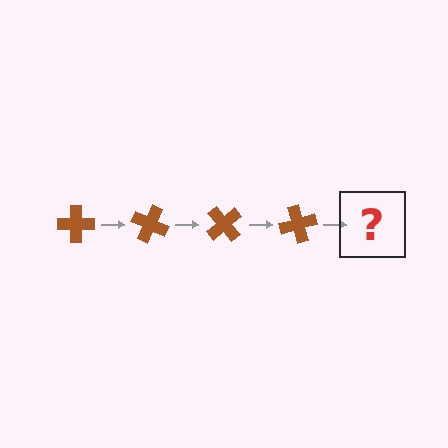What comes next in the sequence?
The next element should be a brown cross rotated 100 degrees.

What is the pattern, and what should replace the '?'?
The pattern is that the cross rotates 25 degrees each step. The '?' should be a brown cross rotated 100 degrees.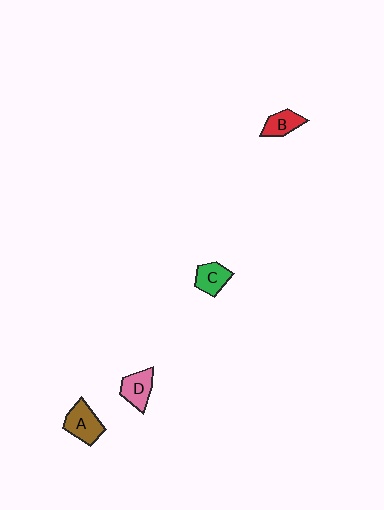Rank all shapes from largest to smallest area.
From largest to smallest: A (brown), D (pink), C (green), B (red).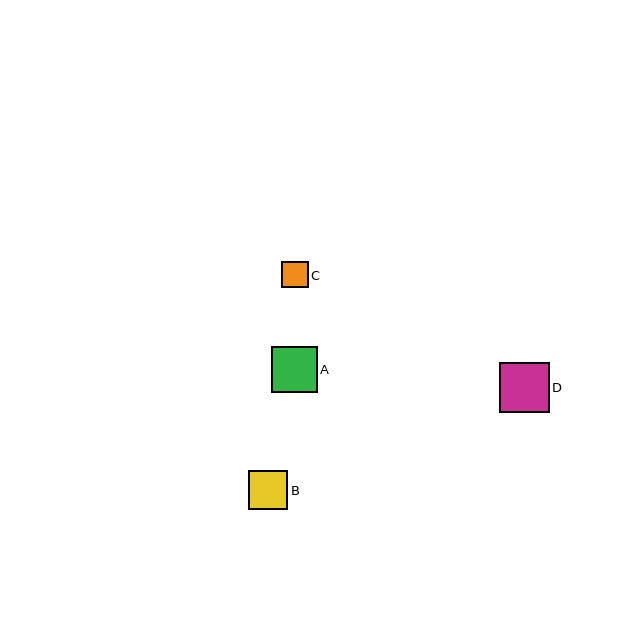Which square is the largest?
Square D is the largest with a size of approximately 49 pixels.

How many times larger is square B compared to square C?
Square B is approximately 1.5 times the size of square C.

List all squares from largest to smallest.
From largest to smallest: D, A, B, C.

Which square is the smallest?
Square C is the smallest with a size of approximately 27 pixels.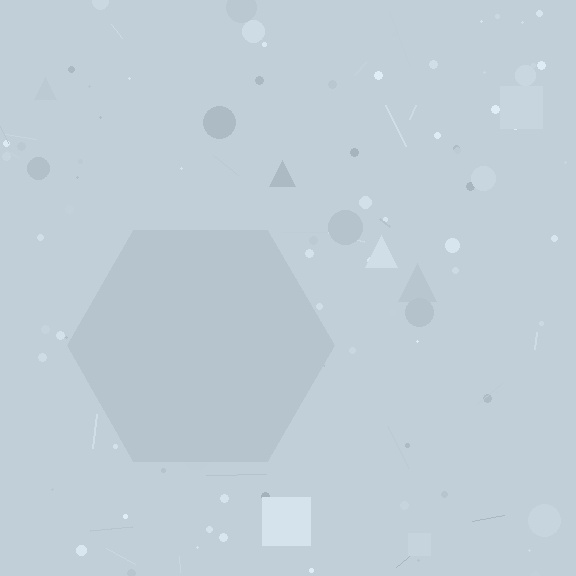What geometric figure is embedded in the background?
A hexagon is embedded in the background.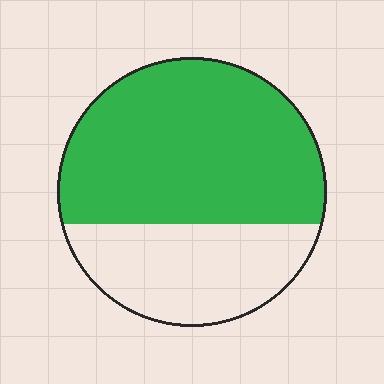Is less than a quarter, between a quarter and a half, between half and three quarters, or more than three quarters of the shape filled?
Between half and three quarters.